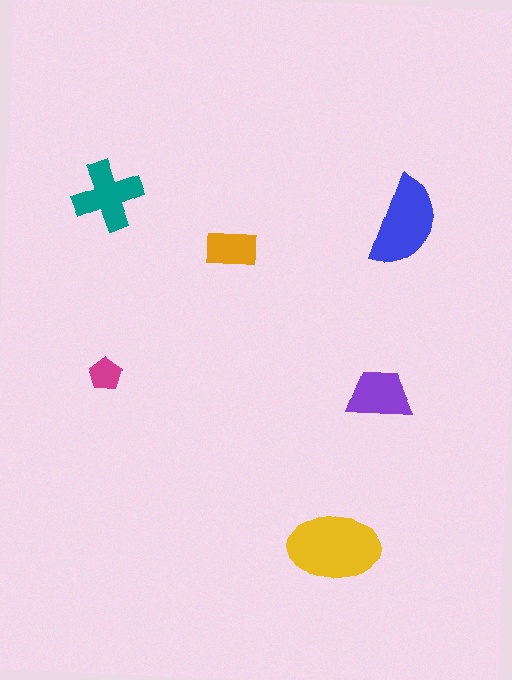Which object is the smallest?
The magenta pentagon.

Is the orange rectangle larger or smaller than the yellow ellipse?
Smaller.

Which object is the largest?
The yellow ellipse.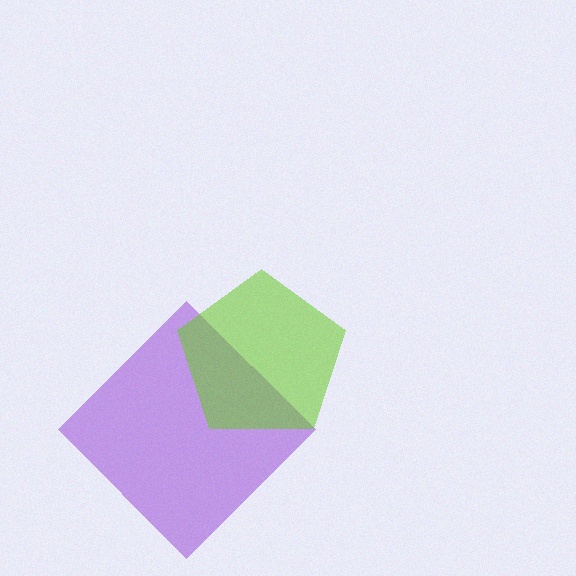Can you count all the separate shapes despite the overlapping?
Yes, there are 2 separate shapes.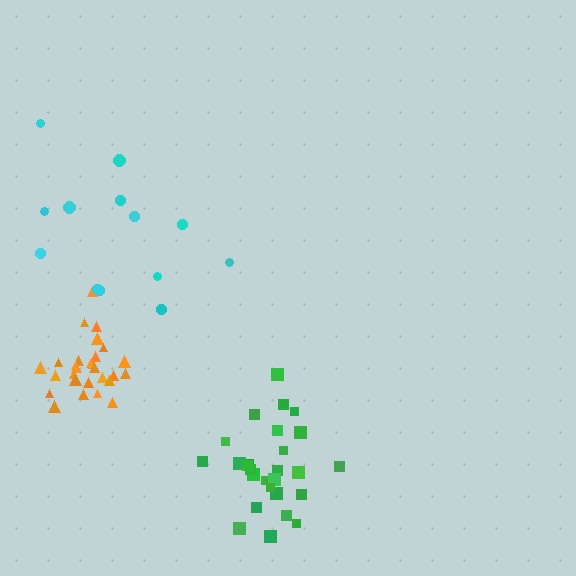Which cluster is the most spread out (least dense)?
Cyan.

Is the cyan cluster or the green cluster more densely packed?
Green.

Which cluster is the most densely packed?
Orange.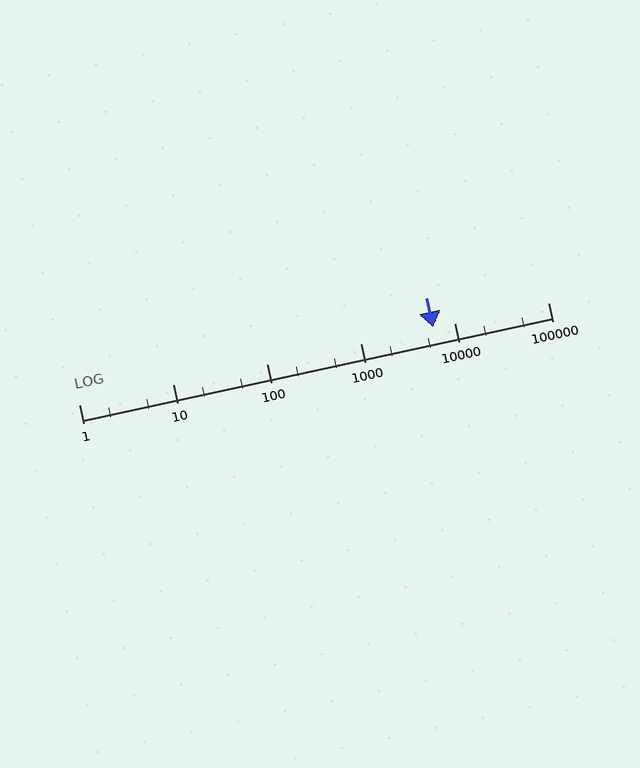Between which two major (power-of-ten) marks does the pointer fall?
The pointer is between 1000 and 10000.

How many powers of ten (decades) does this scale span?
The scale spans 5 decades, from 1 to 100000.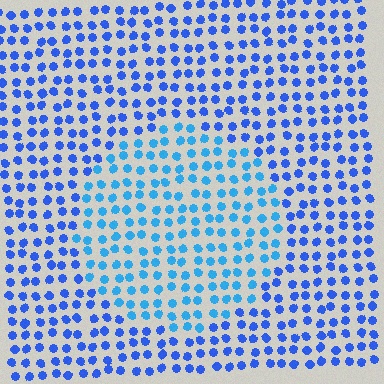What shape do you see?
I see a circle.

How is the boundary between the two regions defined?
The boundary is defined purely by a slight shift in hue (about 25 degrees). Spacing, size, and orientation are identical on both sides.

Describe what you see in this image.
The image is filled with small blue elements in a uniform arrangement. A circle-shaped region is visible where the elements are tinted to a slightly different hue, forming a subtle color boundary.